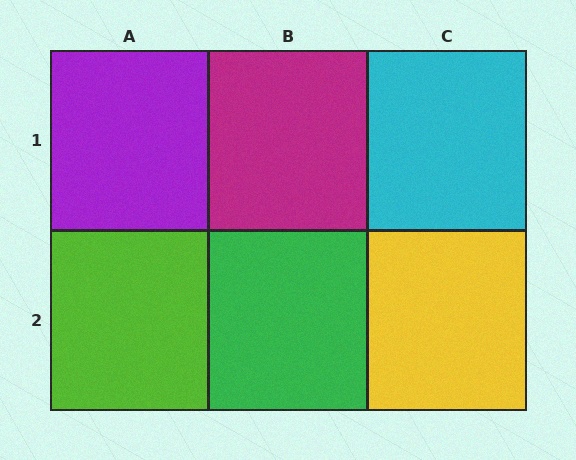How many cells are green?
1 cell is green.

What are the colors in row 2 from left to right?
Lime, green, yellow.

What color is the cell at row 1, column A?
Purple.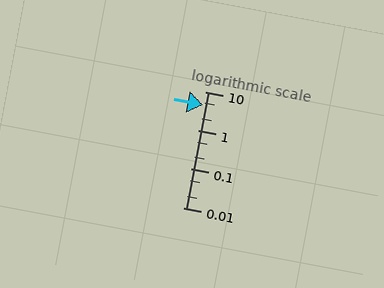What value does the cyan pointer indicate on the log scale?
The pointer indicates approximately 4.5.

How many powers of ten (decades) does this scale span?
The scale spans 3 decades, from 0.01 to 10.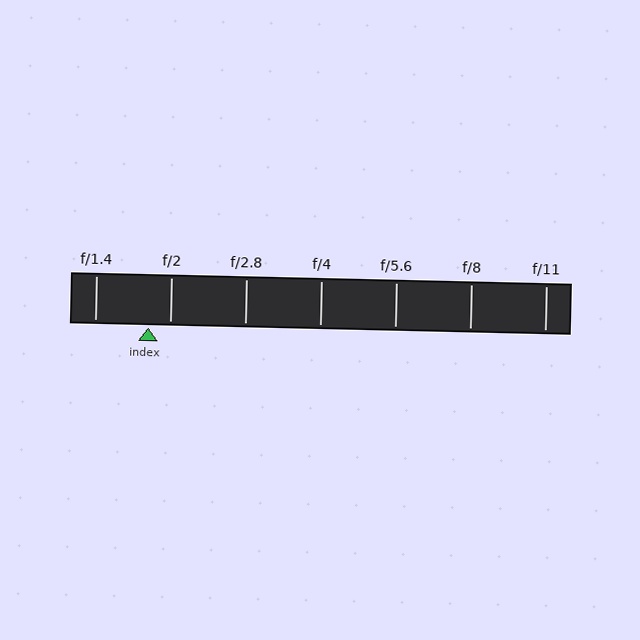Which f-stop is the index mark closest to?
The index mark is closest to f/2.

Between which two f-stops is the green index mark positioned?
The index mark is between f/1.4 and f/2.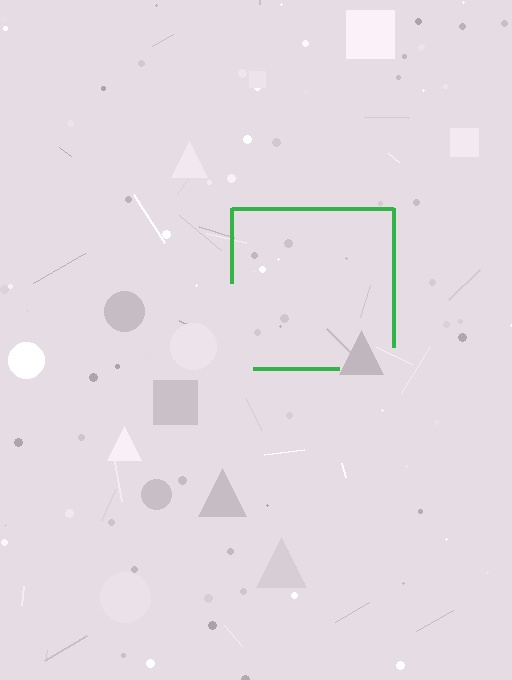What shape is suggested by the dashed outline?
The dashed outline suggests a square.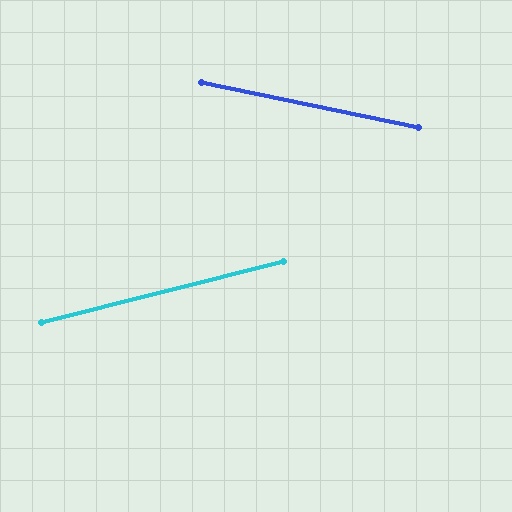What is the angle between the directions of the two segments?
Approximately 26 degrees.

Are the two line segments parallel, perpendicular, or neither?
Neither parallel nor perpendicular — they differ by about 26°.